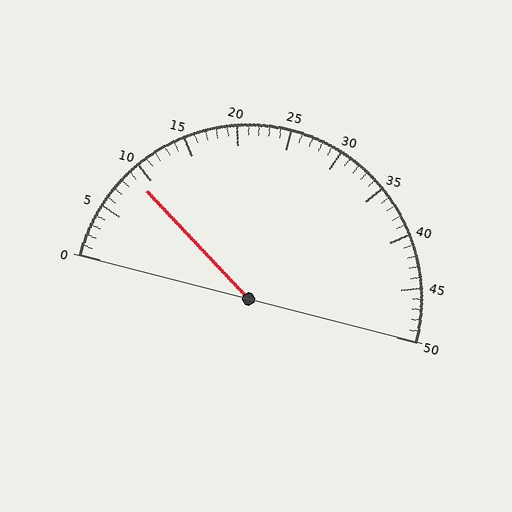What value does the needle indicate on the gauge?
The needle indicates approximately 9.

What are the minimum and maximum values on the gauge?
The gauge ranges from 0 to 50.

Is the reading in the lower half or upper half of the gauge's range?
The reading is in the lower half of the range (0 to 50).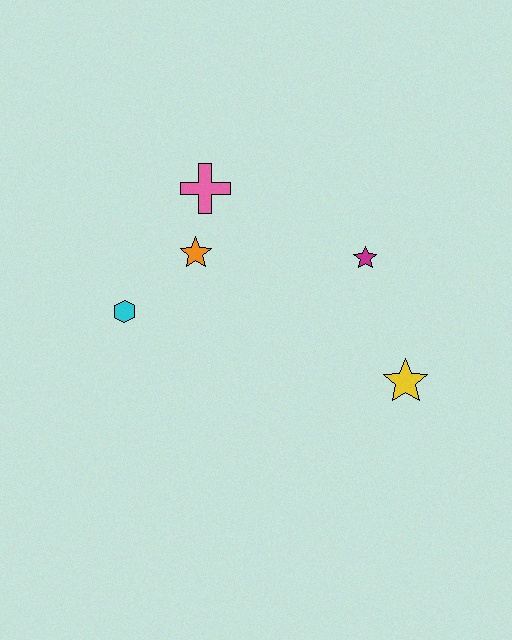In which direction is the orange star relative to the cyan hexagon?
The orange star is to the right of the cyan hexagon.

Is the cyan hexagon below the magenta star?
Yes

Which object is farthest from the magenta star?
The cyan hexagon is farthest from the magenta star.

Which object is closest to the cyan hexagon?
The orange star is closest to the cyan hexagon.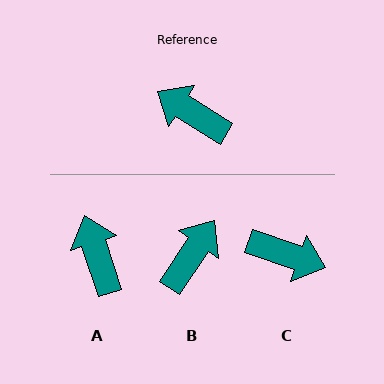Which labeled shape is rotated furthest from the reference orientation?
C, about 167 degrees away.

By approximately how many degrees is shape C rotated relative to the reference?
Approximately 167 degrees clockwise.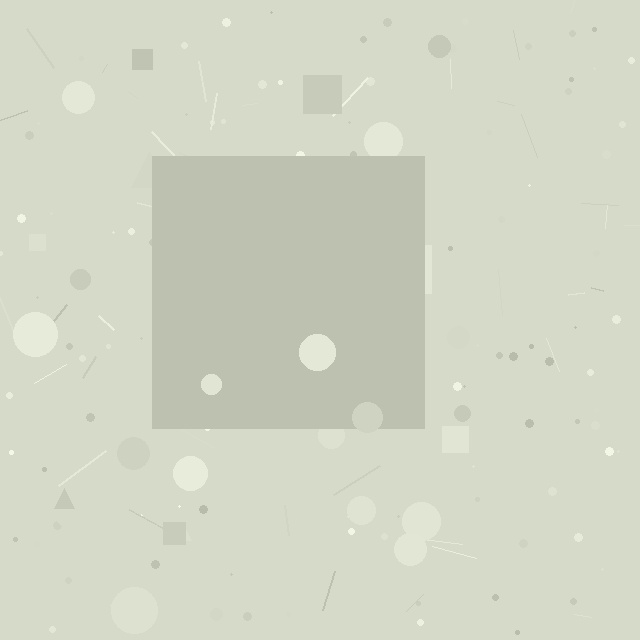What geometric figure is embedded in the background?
A square is embedded in the background.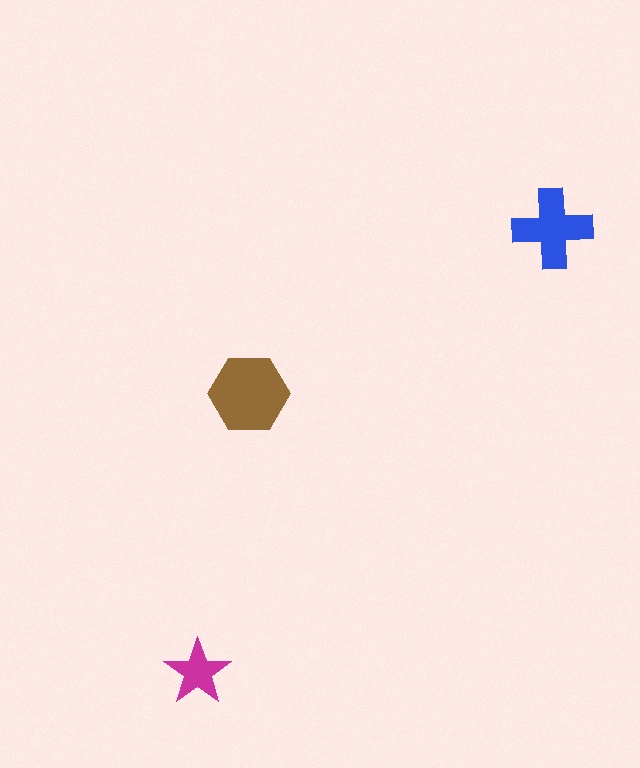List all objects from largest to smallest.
The brown hexagon, the blue cross, the magenta star.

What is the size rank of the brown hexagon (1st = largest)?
1st.